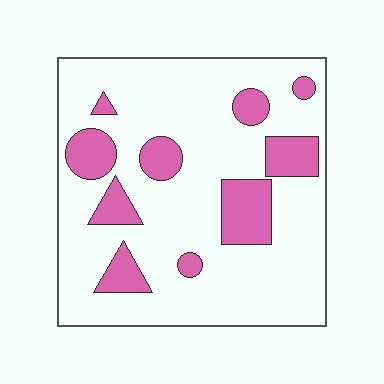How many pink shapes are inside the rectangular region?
10.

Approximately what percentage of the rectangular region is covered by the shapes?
Approximately 20%.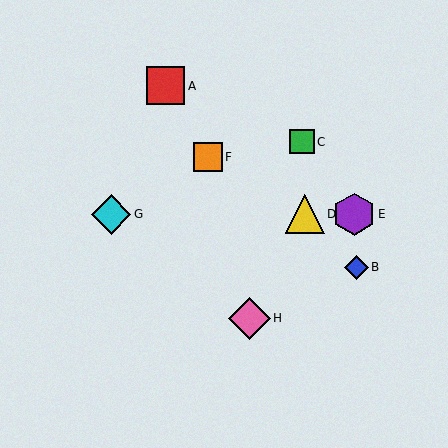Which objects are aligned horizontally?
Objects D, E, G are aligned horizontally.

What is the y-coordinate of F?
Object F is at y≈157.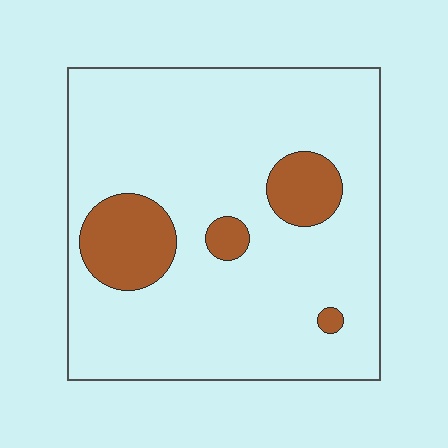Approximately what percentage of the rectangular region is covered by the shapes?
Approximately 15%.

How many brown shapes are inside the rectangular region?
4.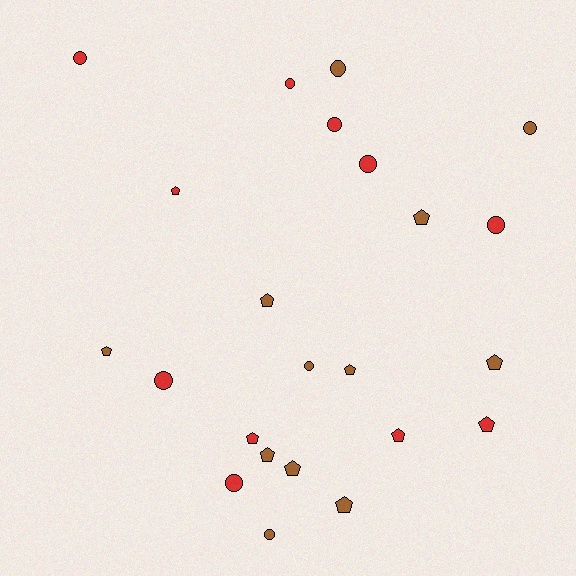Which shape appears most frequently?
Pentagon, with 12 objects.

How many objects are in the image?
There are 23 objects.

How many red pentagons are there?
There are 4 red pentagons.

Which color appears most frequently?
Brown, with 12 objects.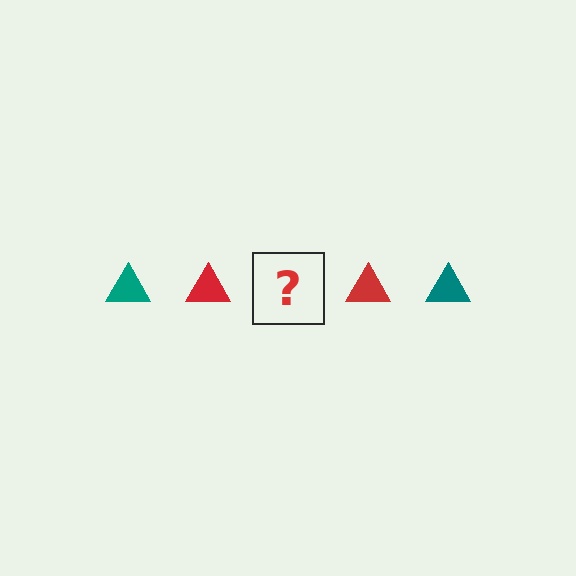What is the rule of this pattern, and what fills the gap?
The rule is that the pattern cycles through teal, red triangles. The gap should be filled with a teal triangle.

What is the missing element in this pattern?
The missing element is a teal triangle.